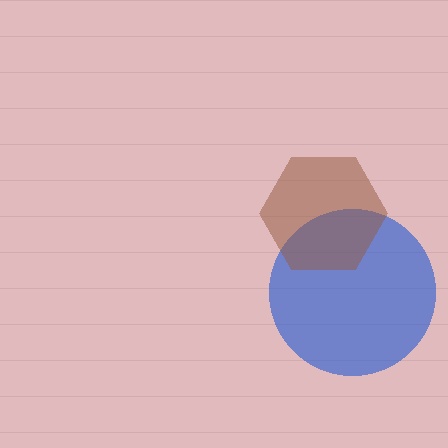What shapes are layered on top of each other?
The layered shapes are: a blue circle, a brown hexagon.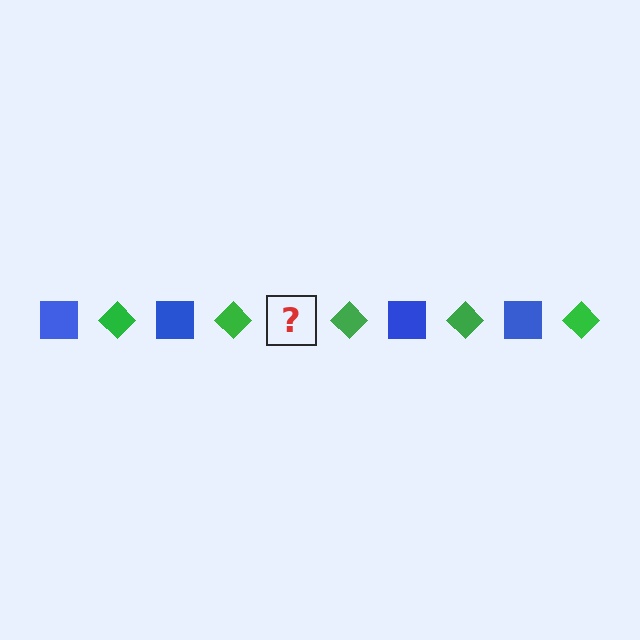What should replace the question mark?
The question mark should be replaced with a blue square.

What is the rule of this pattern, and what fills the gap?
The rule is that the pattern alternates between blue square and green diamond. The gap should be filled with a blue square.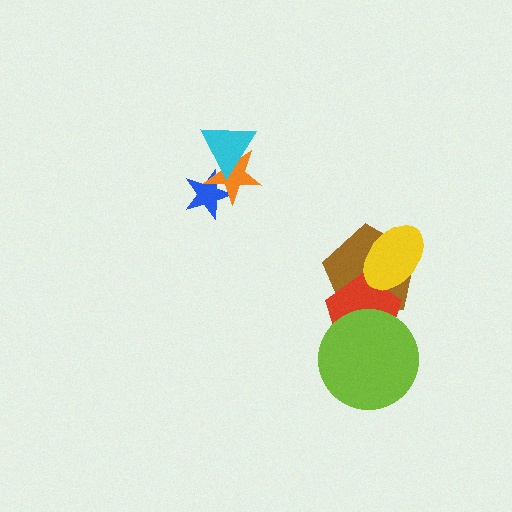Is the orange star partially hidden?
Yes, it is partially covered by another shape.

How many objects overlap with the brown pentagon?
3 objects overlap with the brown pentagon.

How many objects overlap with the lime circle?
2 objects overlap with the lime circle.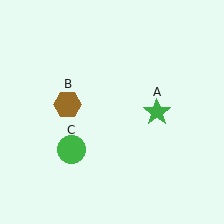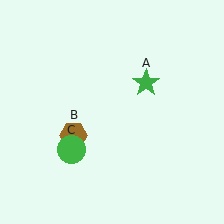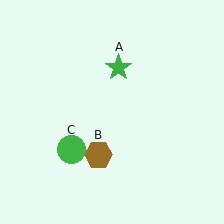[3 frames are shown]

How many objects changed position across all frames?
2 objects changed position: green star (object A), brown hexagon (object B).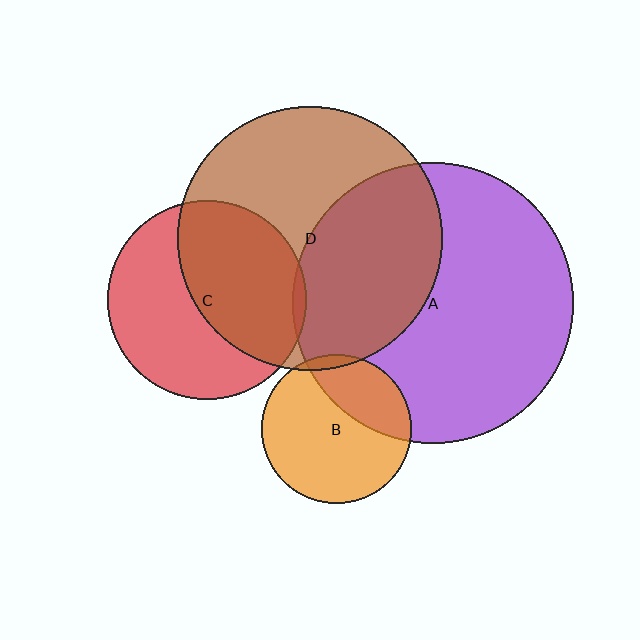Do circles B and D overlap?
Yes.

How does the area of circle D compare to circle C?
Approximately 1.8 times.